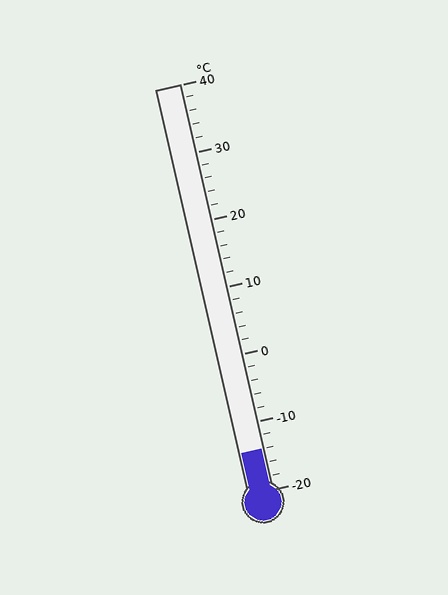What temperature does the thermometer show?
The thermometer shows approximately -14°C.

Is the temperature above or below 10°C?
The temperature is below 10°C.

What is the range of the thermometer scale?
The thermometer scale ranges from -20°C to 40°C.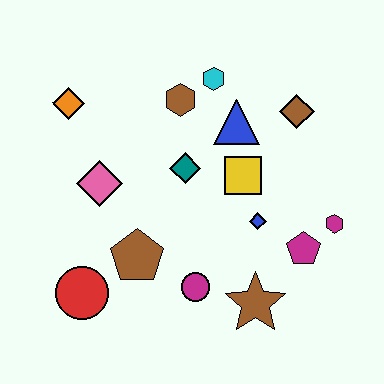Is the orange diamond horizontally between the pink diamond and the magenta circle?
No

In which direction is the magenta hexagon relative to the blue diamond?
The magenta hexagon is to the right of the blue diamond.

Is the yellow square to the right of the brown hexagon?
Yes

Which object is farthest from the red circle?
The brown diamond is farthest from the red circle.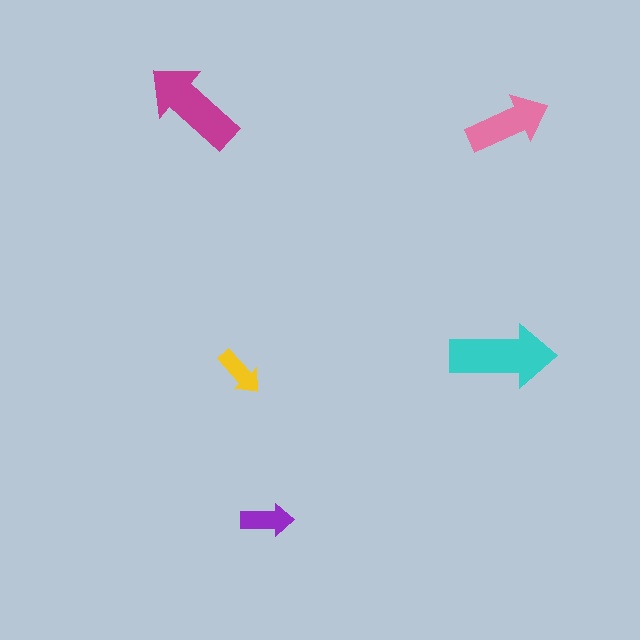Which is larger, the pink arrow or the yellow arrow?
The pink one.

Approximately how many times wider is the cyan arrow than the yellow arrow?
About 2 times wider.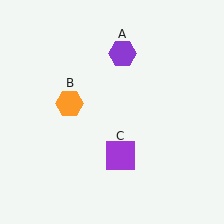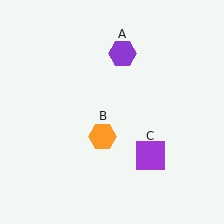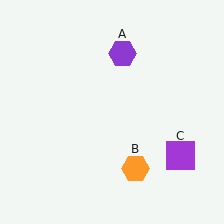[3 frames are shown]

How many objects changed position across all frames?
2 objects changed position: orange hexagon (object B), purple square (object C).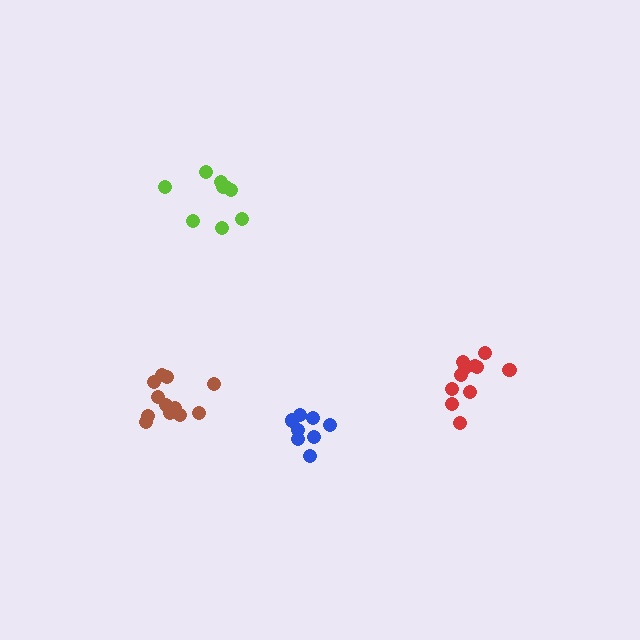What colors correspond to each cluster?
The clusters are colored: red, brown, blue, lime.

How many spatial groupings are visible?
There are 4 spatial groupings.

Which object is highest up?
The lime cluster is topmost.